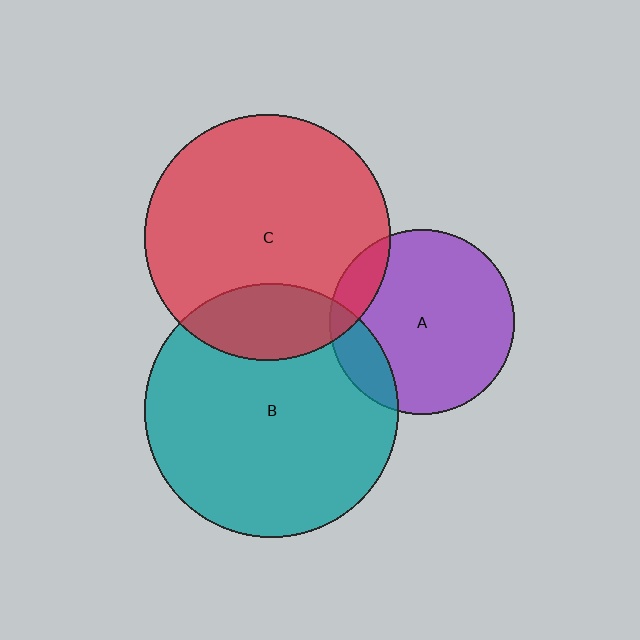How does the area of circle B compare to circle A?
Approximately 1.9 times.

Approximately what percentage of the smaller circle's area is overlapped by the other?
Approximately 20%.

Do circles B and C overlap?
Yes.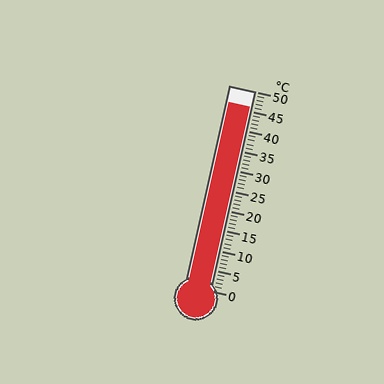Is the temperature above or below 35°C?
The temperature is above 35°C.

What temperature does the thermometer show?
The thermometer shows approximately 46°C.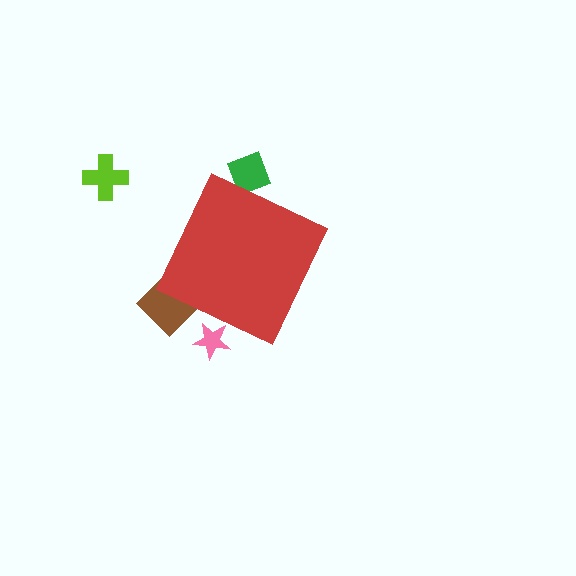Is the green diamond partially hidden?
Yes, the green diamond is partially hidden behind the red diamond.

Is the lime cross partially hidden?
No, the lime cross is fully visible.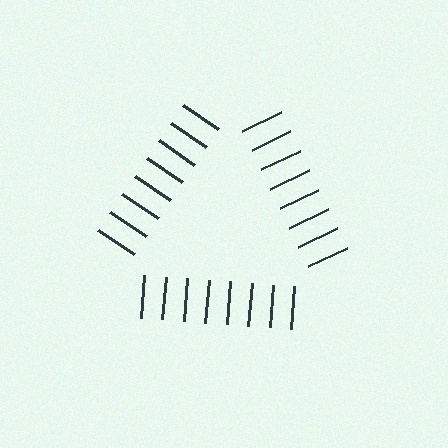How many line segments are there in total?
24 — 8 along each of the 3 edges.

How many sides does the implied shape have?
3 sides — the line-ends trace a triangle.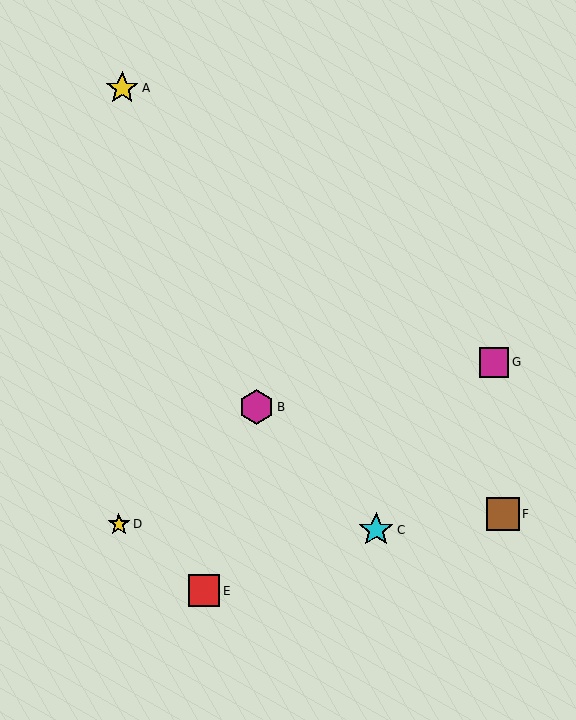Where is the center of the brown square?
The center of the brown square is at (503, 514).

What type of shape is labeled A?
Shape A is a yellow star.